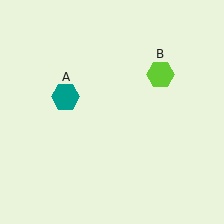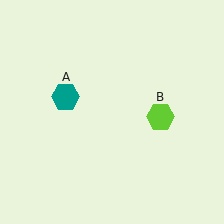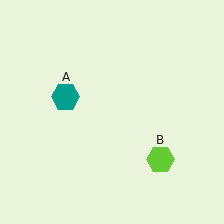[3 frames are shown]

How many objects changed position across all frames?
1 object changed position: lime hexagon (object B).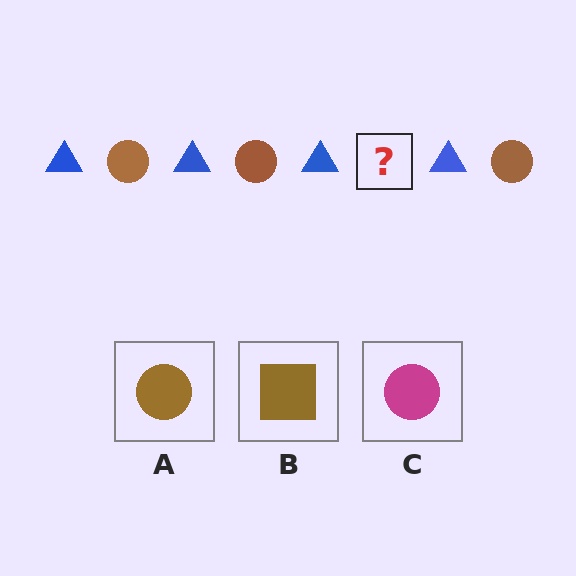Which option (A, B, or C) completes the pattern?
A.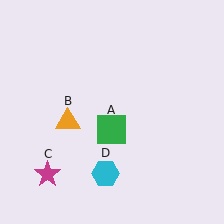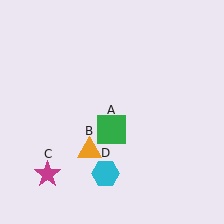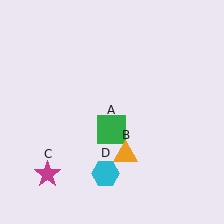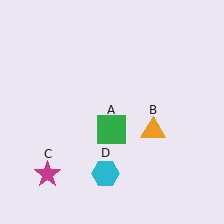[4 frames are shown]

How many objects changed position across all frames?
1 object changed position: orange triangle (object B).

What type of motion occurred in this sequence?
The orange triangle (object B) rotated counterclockwise around the center of the scene.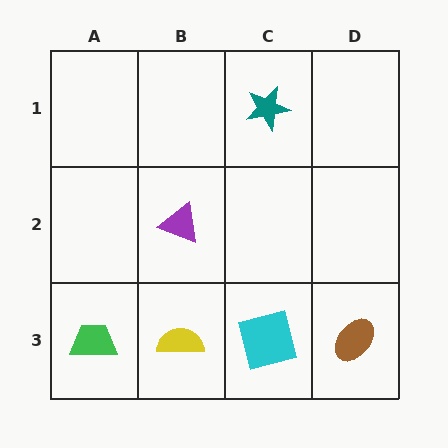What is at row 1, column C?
A teal star.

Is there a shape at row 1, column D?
No, that cell is empty.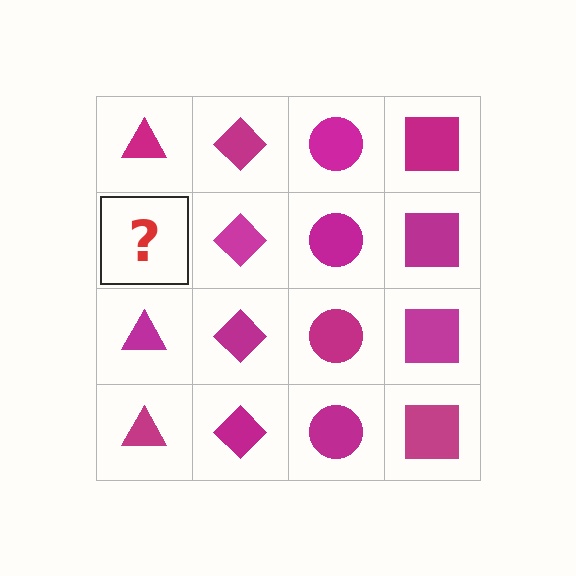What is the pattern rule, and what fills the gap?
The rule is that each column has a consistent shape. The gap should be filled with a magenta triangle.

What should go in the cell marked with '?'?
The missing cell should contain a magenta triangle.